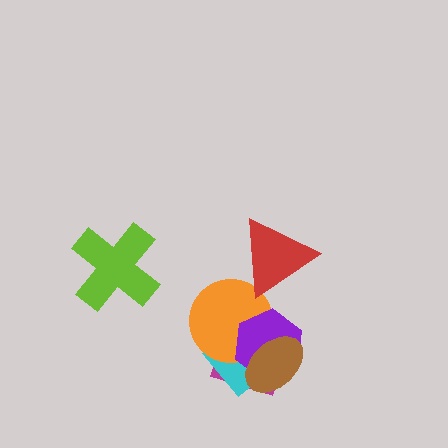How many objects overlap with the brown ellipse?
4 objects overlap with the brown ellipse.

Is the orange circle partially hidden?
Yes, it is partially covered by another shape.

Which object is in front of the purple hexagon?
The brown ellipse is in front of the purple hexagon.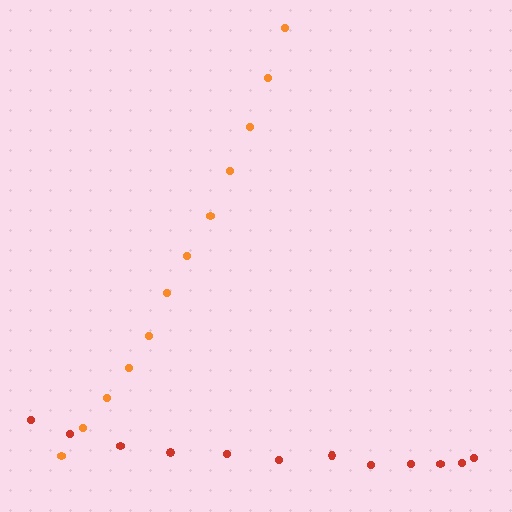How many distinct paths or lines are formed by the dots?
There are 2 distinct paths.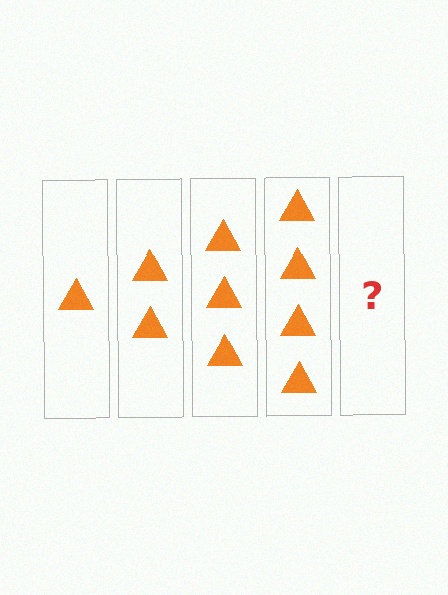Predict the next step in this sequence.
The next step is 5 triangles.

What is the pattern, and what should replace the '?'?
The pattern is that each step adds one more triangle. The '?' should be 5 triangles.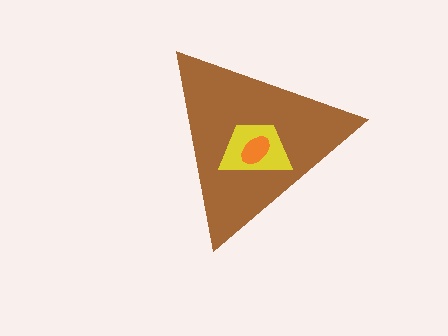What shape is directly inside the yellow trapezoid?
The orange ellipse.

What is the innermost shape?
The orange ellipse.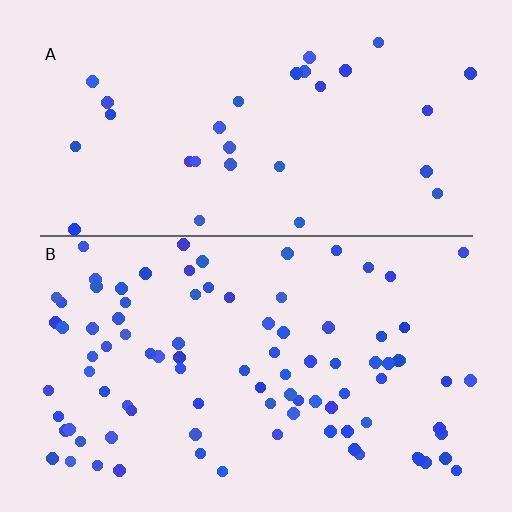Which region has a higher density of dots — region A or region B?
B (the bottom).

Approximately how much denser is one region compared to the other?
Approximately 3.0× — region B over region A.